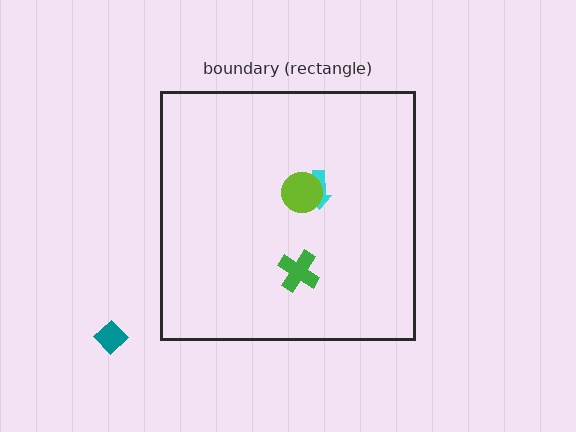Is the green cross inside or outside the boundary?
Inside.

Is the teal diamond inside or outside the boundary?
Outside.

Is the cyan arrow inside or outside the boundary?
Inside.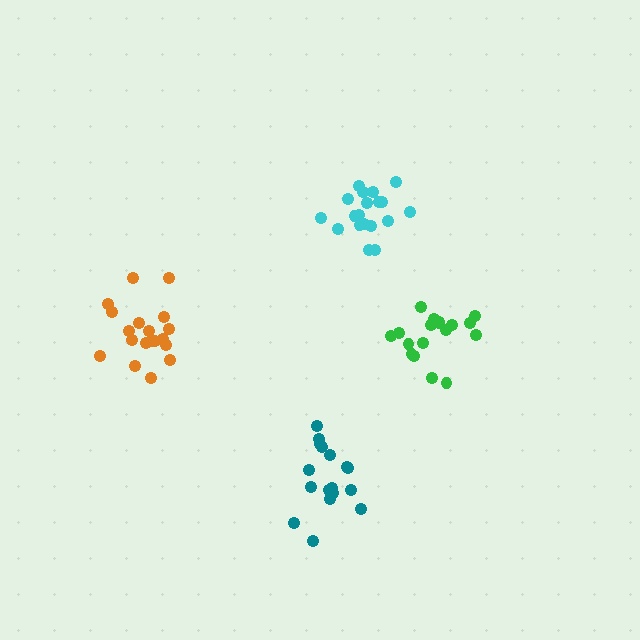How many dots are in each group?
Group 1: 19 dots, Group 2: 19 dots, Group 3: 17 dots, Group 4: 19 dots (74 total).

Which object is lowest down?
The teal cluster is bottommost.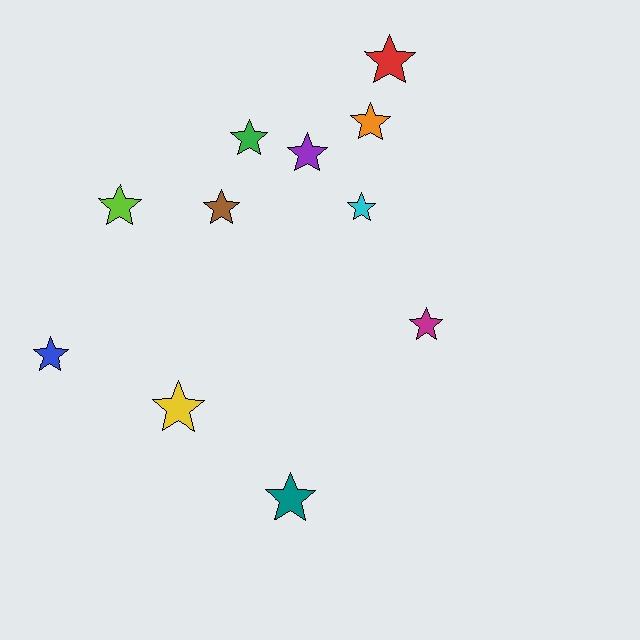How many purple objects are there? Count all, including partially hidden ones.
There is 1 purple object.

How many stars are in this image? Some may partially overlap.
There are 11 stars.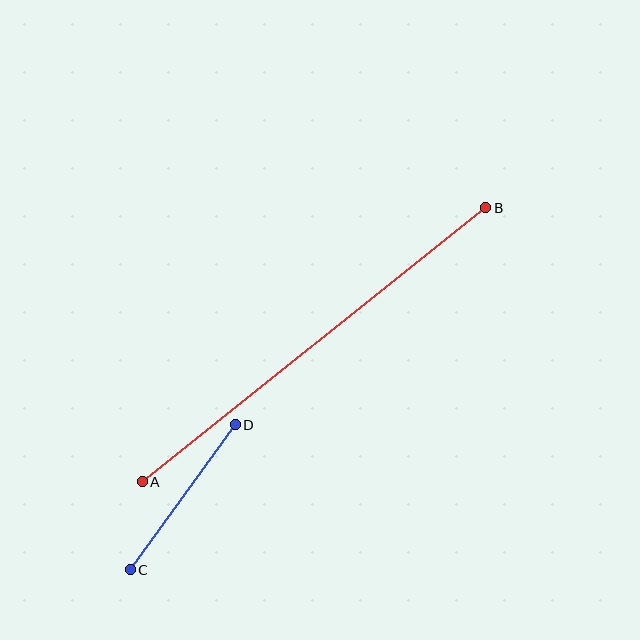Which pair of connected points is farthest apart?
Points A and B are farthest apart.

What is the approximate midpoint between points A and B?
The midpoint is at approximately (314, 345) pixels.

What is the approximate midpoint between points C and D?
The midpoint is at approximately (183, 497) pixels.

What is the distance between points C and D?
The distance is approximately 179 pixels.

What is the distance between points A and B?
The distance is approximately 439 pixels.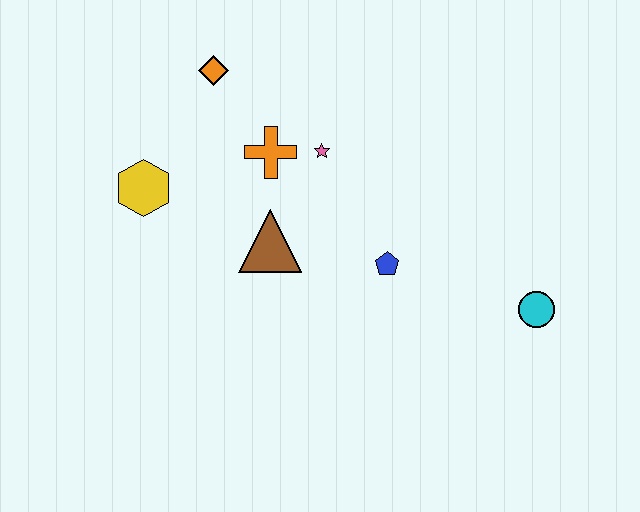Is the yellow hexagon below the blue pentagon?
No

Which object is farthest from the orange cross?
The cyan circle is farthest from the orange cross.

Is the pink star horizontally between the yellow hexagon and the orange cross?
No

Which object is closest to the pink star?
The orange cross is closest to the pink star.